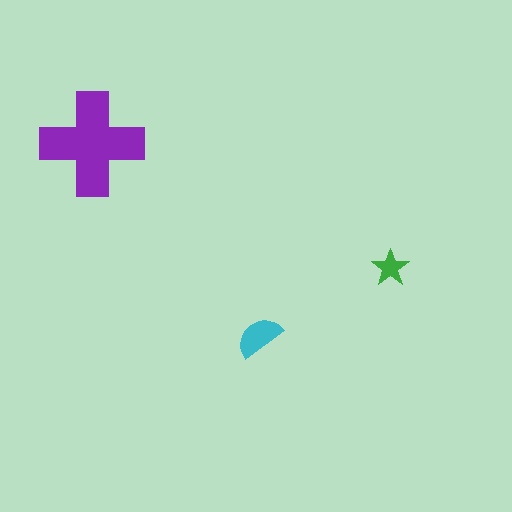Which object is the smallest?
The green star.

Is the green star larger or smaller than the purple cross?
Smaller.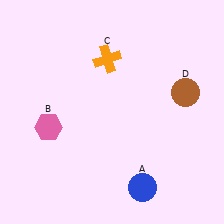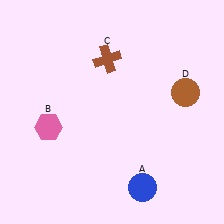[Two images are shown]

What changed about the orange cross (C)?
In Image 1, C is orange. In Image 2, it changed to brown.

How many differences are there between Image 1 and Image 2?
There is 1 difference between the two images.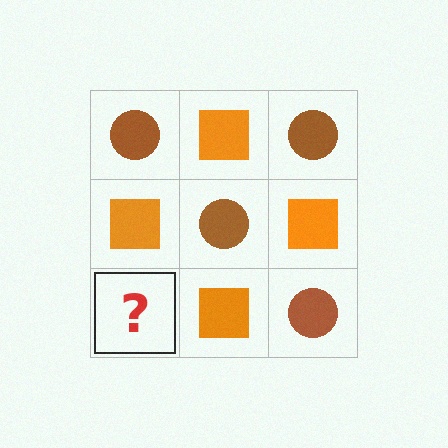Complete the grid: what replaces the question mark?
The question mark should be replaced with a brown circle.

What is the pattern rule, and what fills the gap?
The rule is that it alternates brown circle and orange square in a checkerboard pattern. The gap should be filled with a brown circle.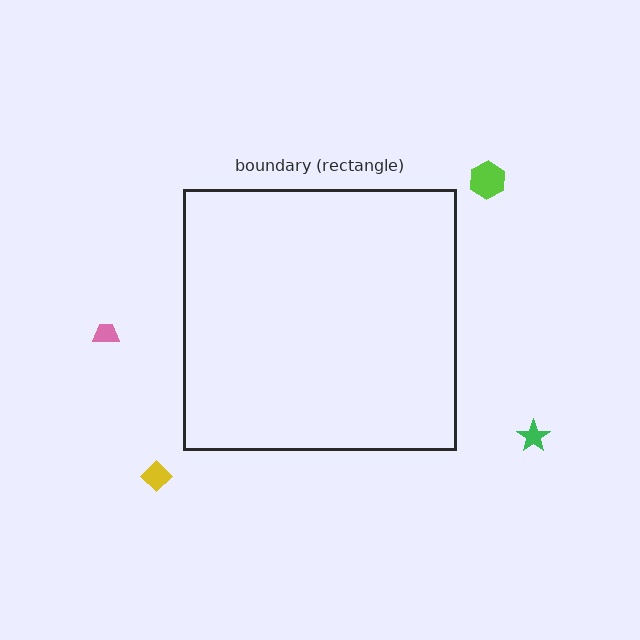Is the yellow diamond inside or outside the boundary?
Outside.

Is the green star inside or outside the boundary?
Outside.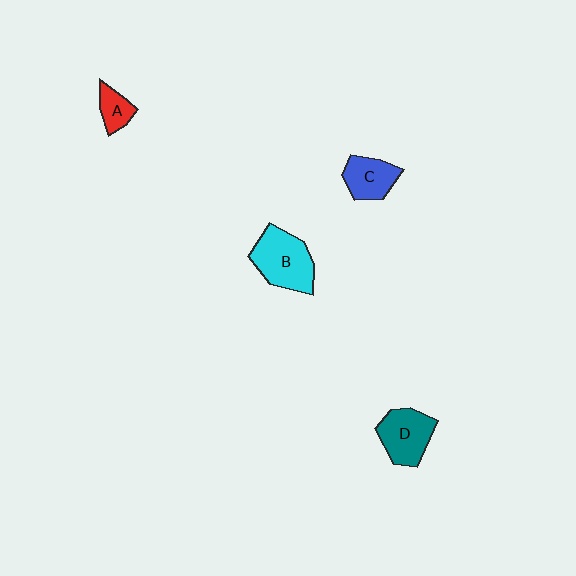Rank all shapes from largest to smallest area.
From largest to smallest: B (cyan), D (teal), C (blue), A (red).